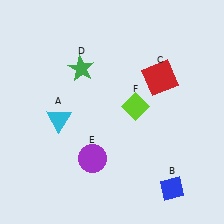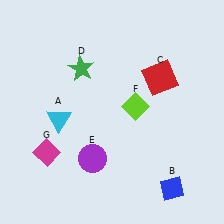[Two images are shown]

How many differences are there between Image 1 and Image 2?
There is 1 difference between the two images.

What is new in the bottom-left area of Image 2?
A magenta diamond (G) was added in the bottom-left area of Image 2.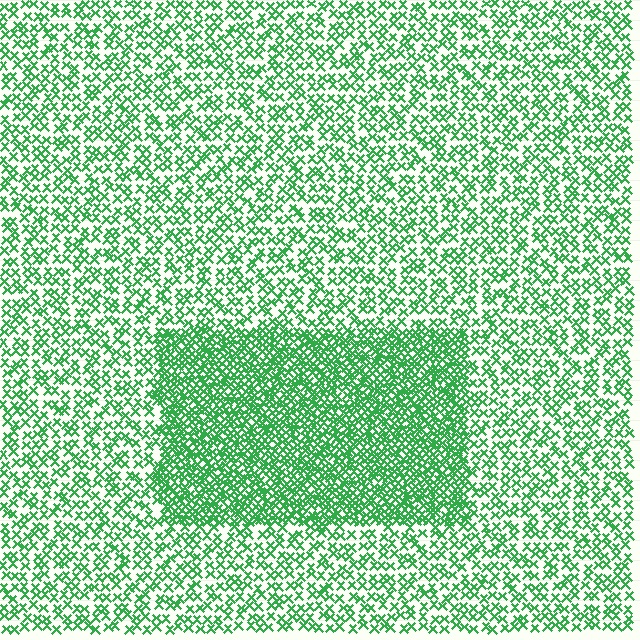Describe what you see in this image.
The image contains small green elements arranged at two different densities. A rectangle-shaped region is visible where the elements are more densely packed than the surrounding area.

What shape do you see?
I see a rectangle.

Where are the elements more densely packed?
The elements are more densely packed inside the rectangle boundary.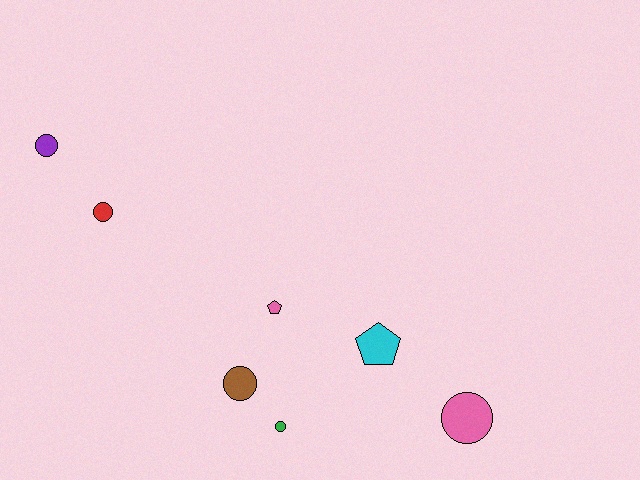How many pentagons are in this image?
There are 2 pentagons.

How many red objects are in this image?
There is 1 red object.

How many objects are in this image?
There are 7 objects.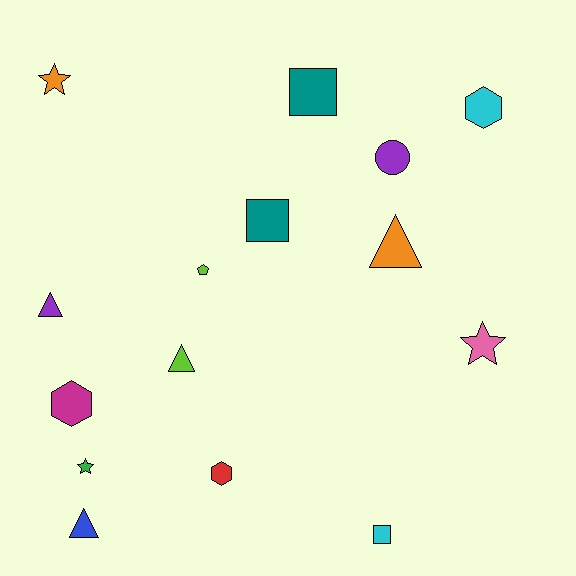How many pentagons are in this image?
There is 1 pentagon.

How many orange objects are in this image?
There are 2 orange objects.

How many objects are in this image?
There are 15 objects.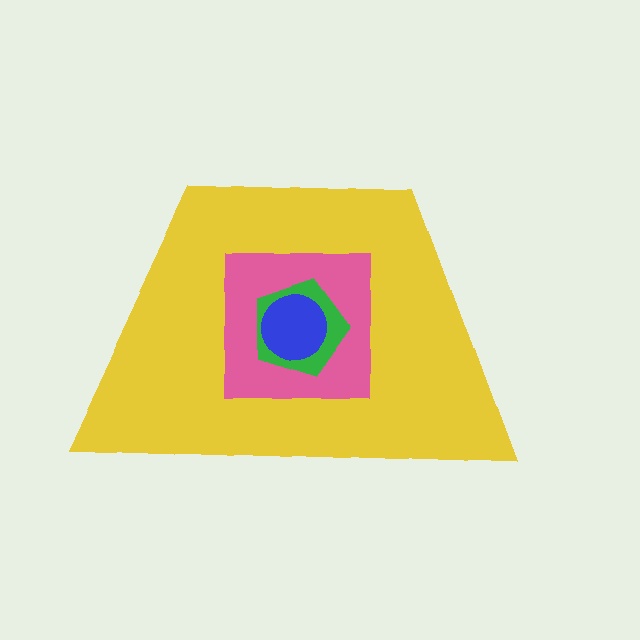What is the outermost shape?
The yellow trapezoid.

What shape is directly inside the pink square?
The green pentagon.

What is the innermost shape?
The blue circle.